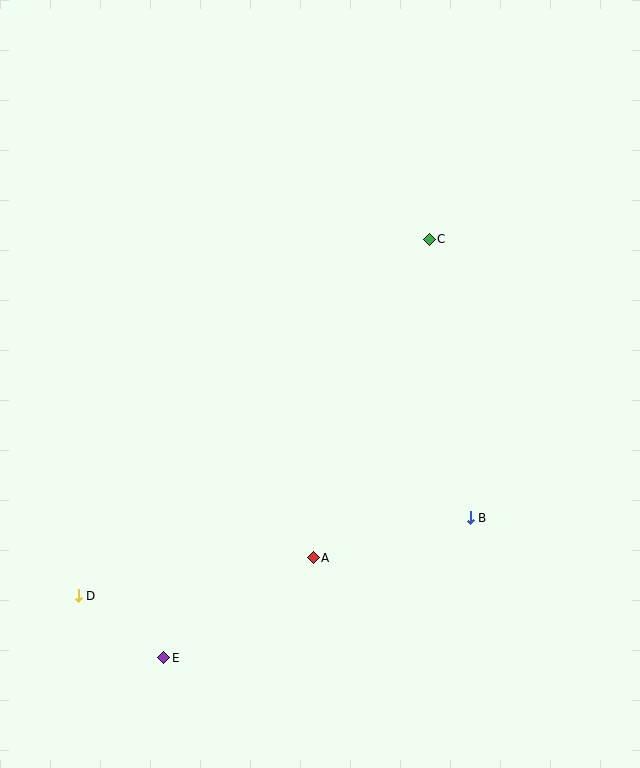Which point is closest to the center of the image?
Point A at (313, 558) is closest to the center.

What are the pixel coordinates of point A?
Point A is at (313, 558).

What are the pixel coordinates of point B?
Point B is at (470, 518).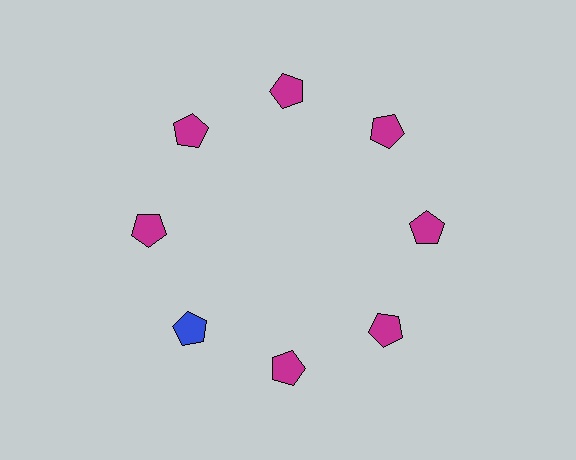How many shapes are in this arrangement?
There are 8 shapes arranged in a ring pattern.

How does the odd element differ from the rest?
It has a different color: blue instead of magenta.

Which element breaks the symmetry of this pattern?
The blue pentagon at roughly the 8 o'clock position breaks the symmetry. All other shapes are magenta pentagons.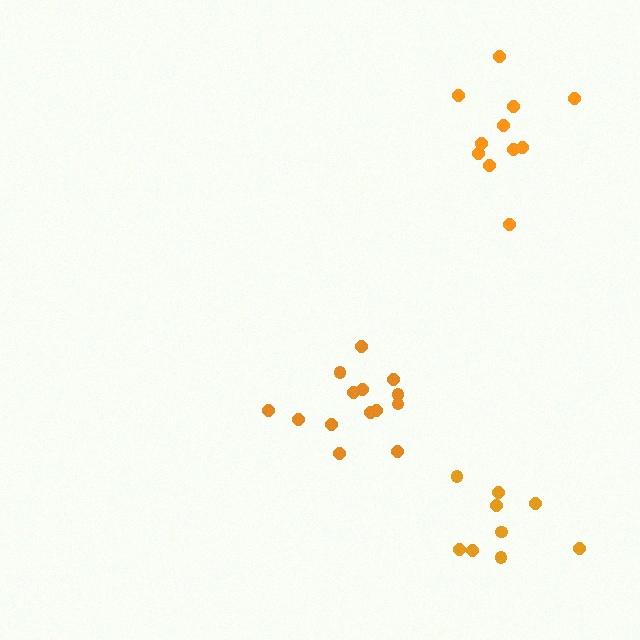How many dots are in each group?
Group 1: 14 dots, Group 2: 11 dots, Group 3: 9 dots (34 total).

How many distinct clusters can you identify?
There are 3 distinct clusters.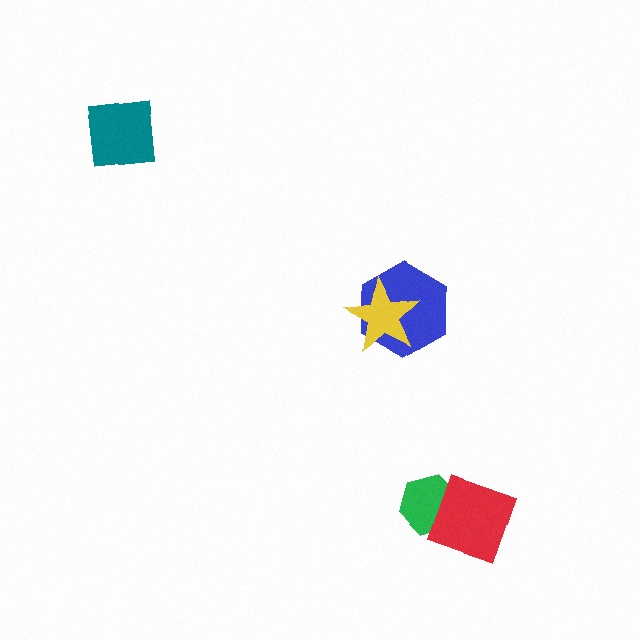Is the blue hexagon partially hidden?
Yes, it is partially covered by another shape.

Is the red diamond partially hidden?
No, no other shape covers it.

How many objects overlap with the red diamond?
1 object overlaps with the red diamond.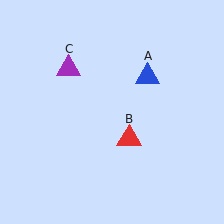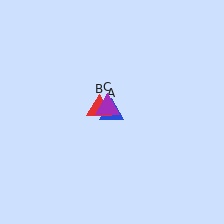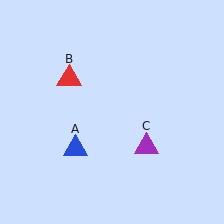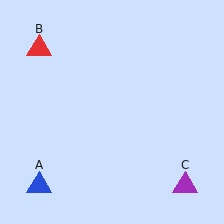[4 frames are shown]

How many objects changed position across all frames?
3 objects changed position: blue triangle (object A), red triangle (object B), purple triangle (object C).